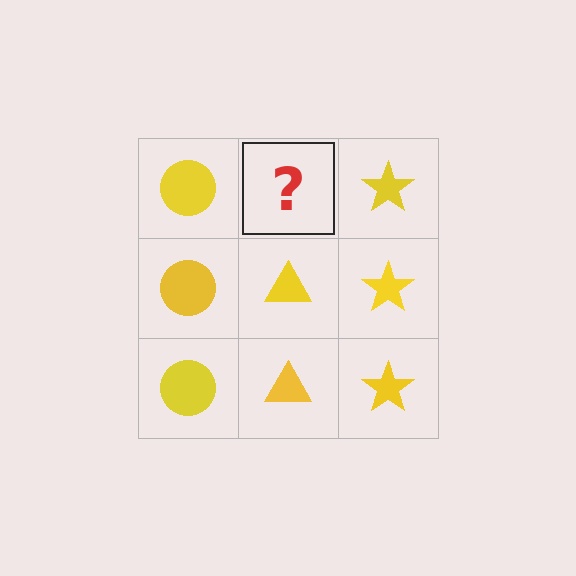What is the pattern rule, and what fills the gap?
The rule is that each column has a consistent shape. The gap should be filled with a yellow triangle.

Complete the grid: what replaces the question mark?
The question mark should be replaced with a yellow triangle.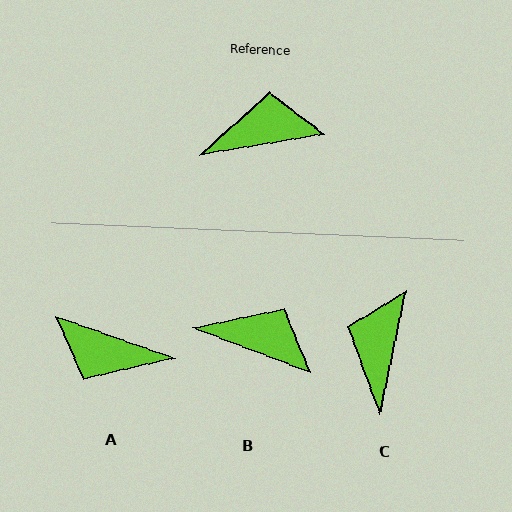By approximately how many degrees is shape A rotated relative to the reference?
Approximately 151 degrees counter-clockwise.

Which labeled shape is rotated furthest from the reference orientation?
A, about 151 degrees away.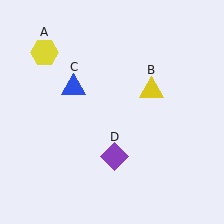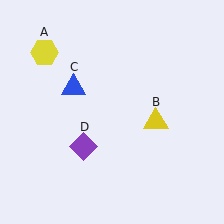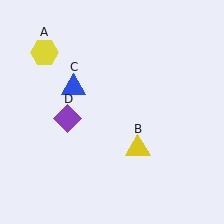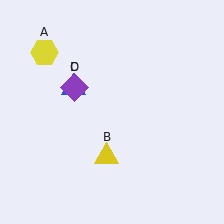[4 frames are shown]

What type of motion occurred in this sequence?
The yellow triangle (object B), purple diamond (object D) rotated clockwise around the center of the scene.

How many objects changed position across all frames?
2 objects changed position: yellow triangle (object B), purple diamond (object D).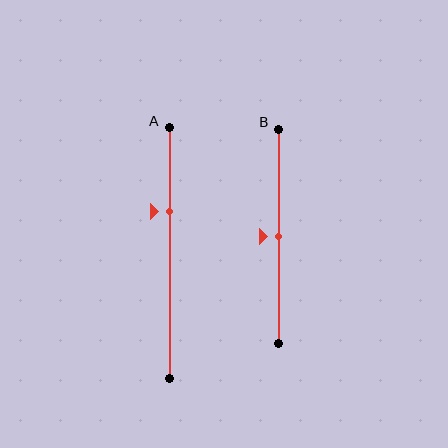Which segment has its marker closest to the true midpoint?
Segment B has its marker closest to the true midpoint.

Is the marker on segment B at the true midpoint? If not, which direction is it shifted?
Yes, the marker on segment B is at the true midpoint.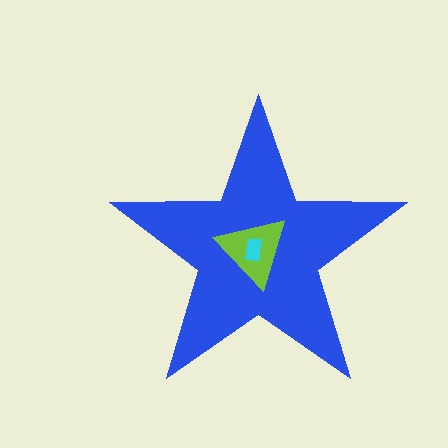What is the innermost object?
The cyan rectangle.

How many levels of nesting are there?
3.